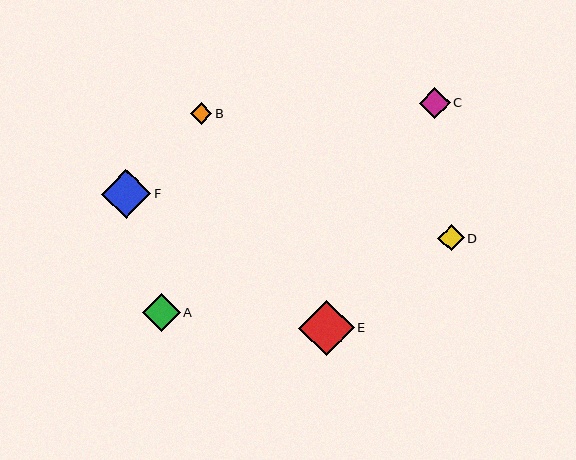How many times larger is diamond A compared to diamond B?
Diamond A is approximately 1.8 times the size of diamond B.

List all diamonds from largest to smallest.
From largest to smallest: E, F, A, C, D, B.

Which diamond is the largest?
Diamond E is the largest with a size of approximately 55 pixels.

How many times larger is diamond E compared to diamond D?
Diamond E is approximately 2.1 times the size of diamond D.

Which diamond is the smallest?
Diamond B is the smallest with a size of approximately 21 pixels.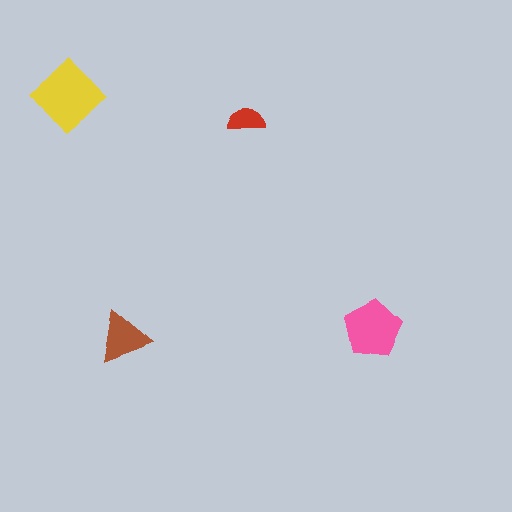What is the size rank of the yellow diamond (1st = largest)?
1st.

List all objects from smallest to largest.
The red semicircle, the brown triangle, the pink pentagon, the yellow diamond.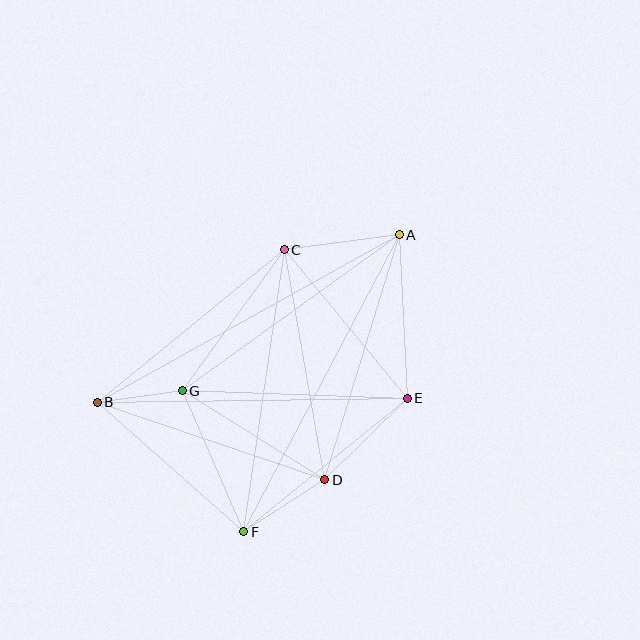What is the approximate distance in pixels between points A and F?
The distance between A and F is approximately 335 pixels.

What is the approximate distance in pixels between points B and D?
The distance between B and D is approximately 240 pixels.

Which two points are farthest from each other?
Points A and B are farthest from each other.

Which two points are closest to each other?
Points B and G are closest to each other.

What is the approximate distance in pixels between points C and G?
The distance between C and G is approximately 174 pixels.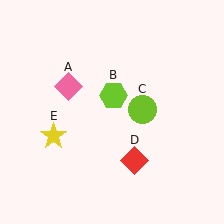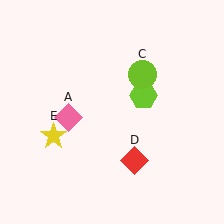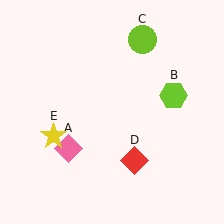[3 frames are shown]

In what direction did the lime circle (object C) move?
The lime circle (object C) moved up.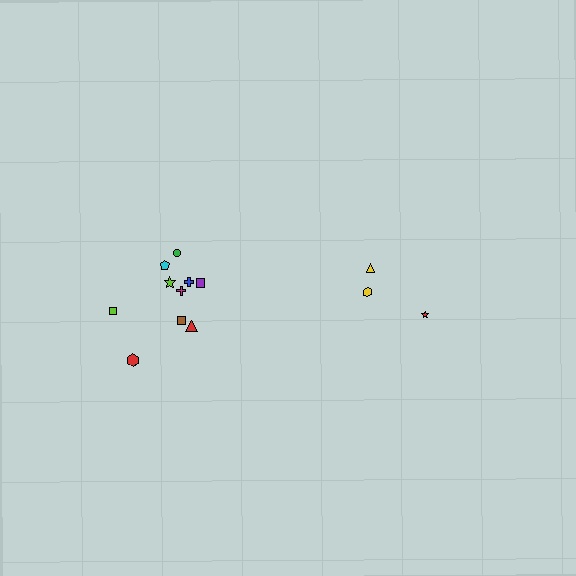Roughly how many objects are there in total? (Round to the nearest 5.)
Roughly 15 objects in total.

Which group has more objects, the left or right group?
The left group.